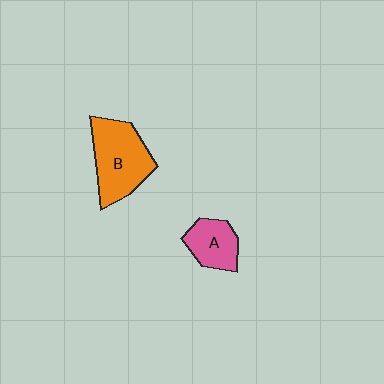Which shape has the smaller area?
Shape A (pink).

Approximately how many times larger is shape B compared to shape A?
Approximately 1.7 times.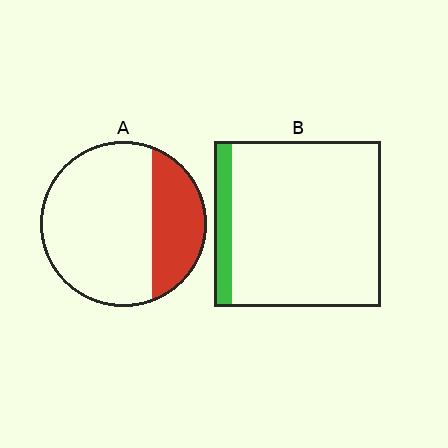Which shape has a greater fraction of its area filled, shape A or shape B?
Shape A.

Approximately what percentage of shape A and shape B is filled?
A is approximately 30% and B is approximately 10%.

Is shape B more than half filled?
No.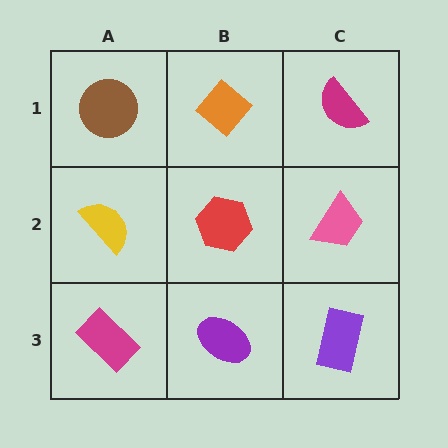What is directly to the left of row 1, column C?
An orange diamond.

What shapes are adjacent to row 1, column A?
A yellow semicircle (row 2, column A), an orange diamond (row 1, column B).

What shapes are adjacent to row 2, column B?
An orange diamond (row 1, column B), a purple ellipse (row 3, column B), a yellow semicircle (row 2, column A), a pink trapezoid (row 2, column C).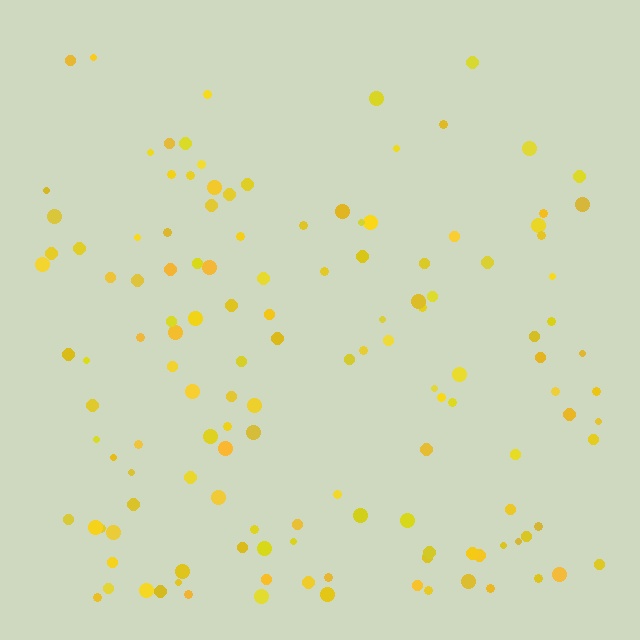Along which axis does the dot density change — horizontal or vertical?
Vertical.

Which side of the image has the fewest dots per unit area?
The top.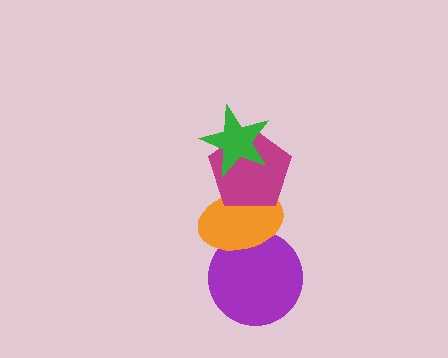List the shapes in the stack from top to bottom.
From top to bottom: the green star, the magenta pentagon, the orange ellipse, the purple circle.